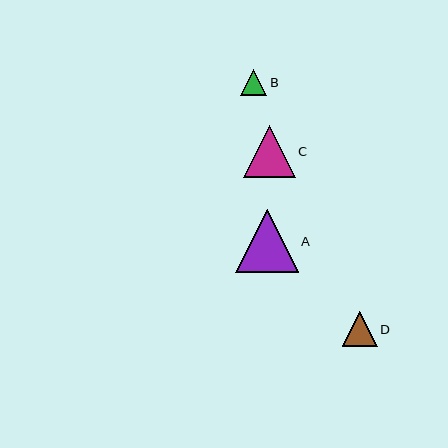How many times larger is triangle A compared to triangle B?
Triangle A is approximately 2.4 times the size of triangle B.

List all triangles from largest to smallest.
From largest to smallest: A, C, D, B.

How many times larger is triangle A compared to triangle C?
Triangle A is approximately 1.2 times the size of triangle C.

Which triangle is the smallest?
Triangle B is the smallest with a size of approximately 26 pixels.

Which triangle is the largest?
Triangle A is the largest with a size of approximately 63 pixels.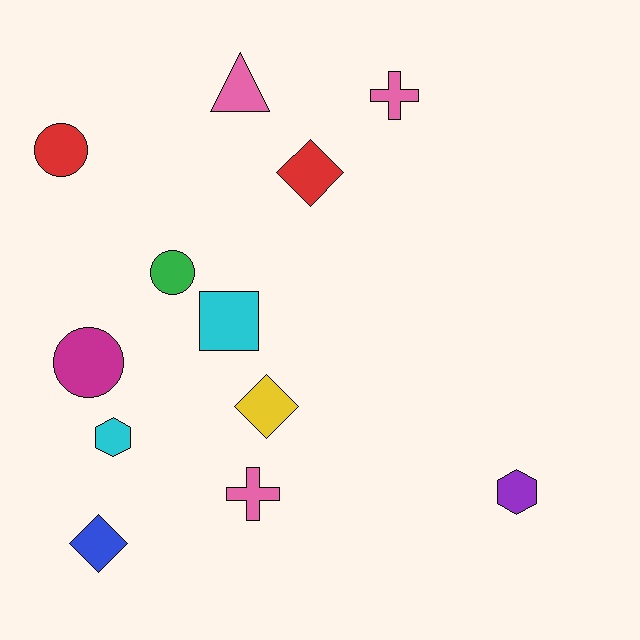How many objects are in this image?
There are 12 objects.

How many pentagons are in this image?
There are no pentagons.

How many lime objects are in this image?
There are no lime objects.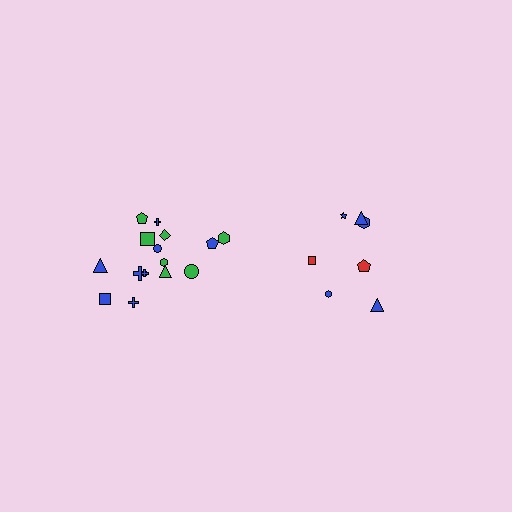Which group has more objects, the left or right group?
The left group.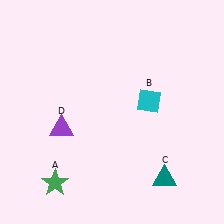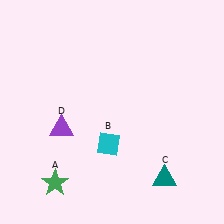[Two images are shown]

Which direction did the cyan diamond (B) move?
The cyan diamond (B) moved down.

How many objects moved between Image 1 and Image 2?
1 object moved between the two images.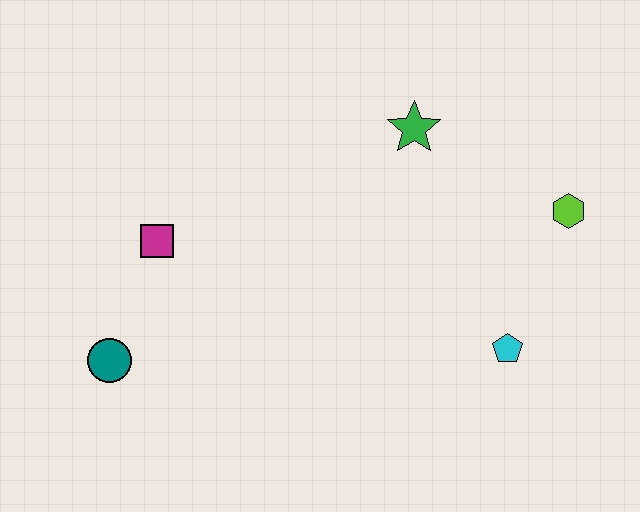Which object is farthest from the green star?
The teal circle is farthest from the green star.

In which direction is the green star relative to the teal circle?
The green star is to the right of the teal circle.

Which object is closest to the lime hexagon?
The cyan pentagon is closest to the lime hexagon.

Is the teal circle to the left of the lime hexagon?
Yes